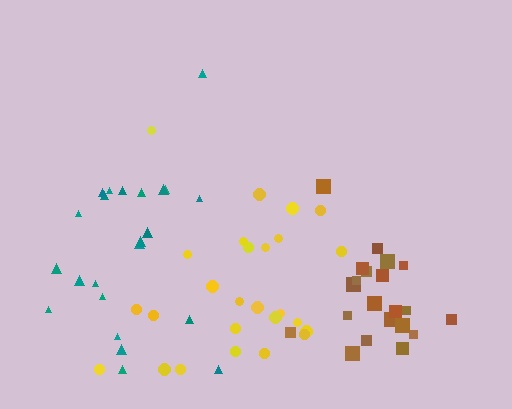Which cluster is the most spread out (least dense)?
Teal.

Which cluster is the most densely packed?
Brown.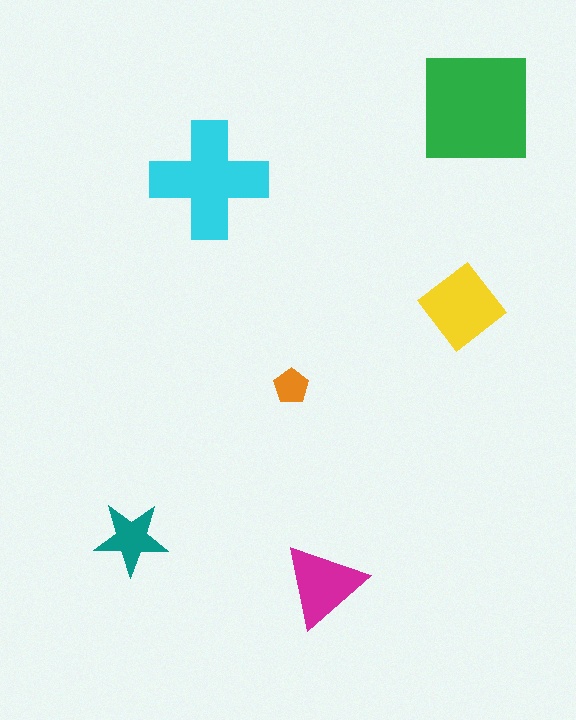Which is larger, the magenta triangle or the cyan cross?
The cyan cross.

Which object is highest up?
The green square is topmost.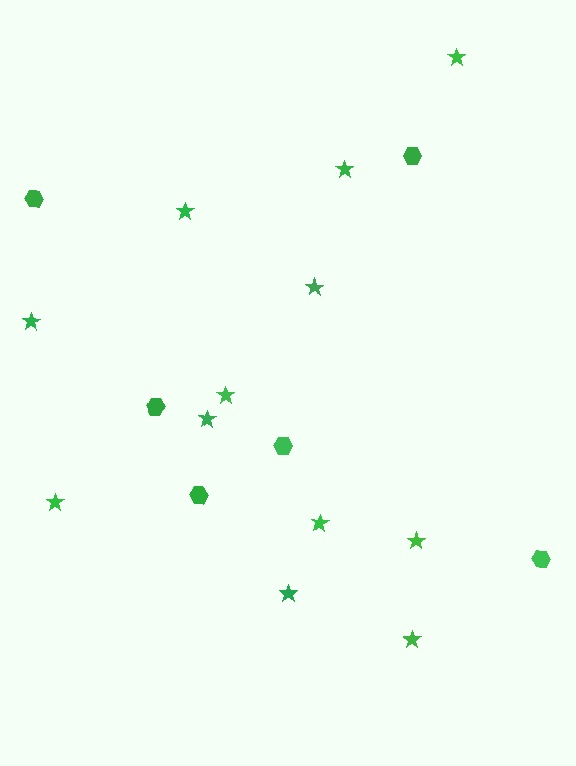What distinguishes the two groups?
There are 2 groups: one group of stars (12) and one group of hexagons (6).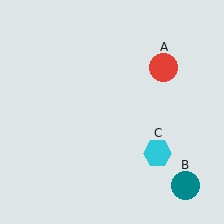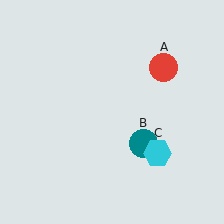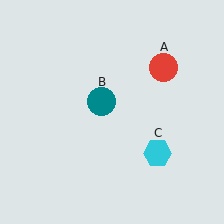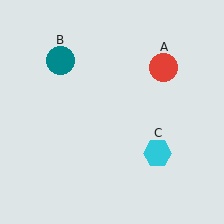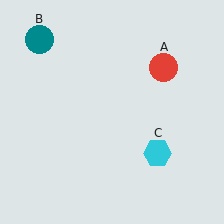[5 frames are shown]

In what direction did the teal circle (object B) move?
The teal circle (object B) moved up and to the left.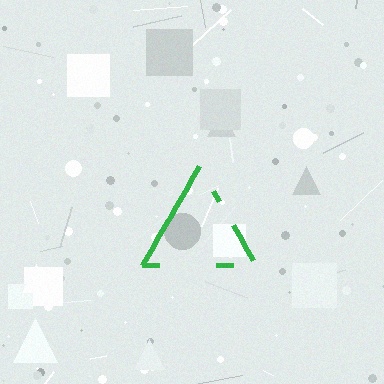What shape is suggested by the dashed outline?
The dashed outline suggests a triangle.